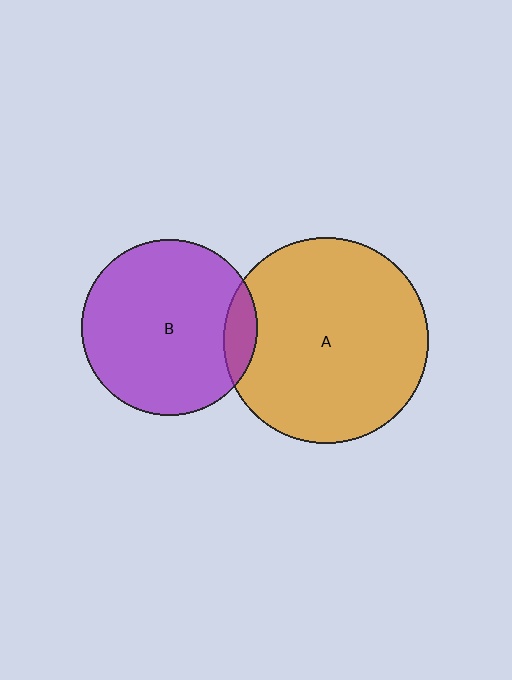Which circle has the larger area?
Circle A (orange).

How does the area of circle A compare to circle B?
Approximately 1.4 times.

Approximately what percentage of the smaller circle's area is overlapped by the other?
Approximately 10%.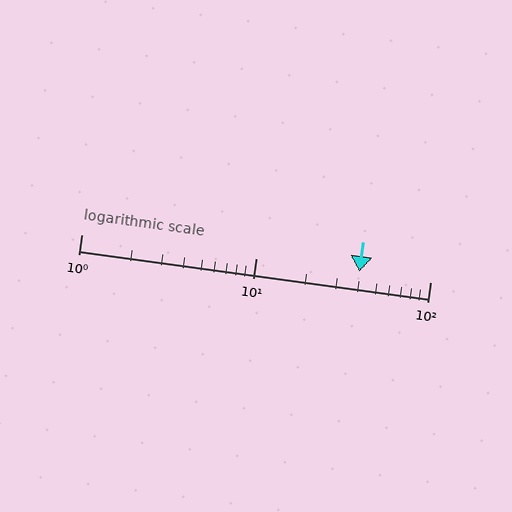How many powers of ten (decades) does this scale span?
The scale spans 2 decades, from 1 to 100.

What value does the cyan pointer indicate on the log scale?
The pointer indicates approximately 39.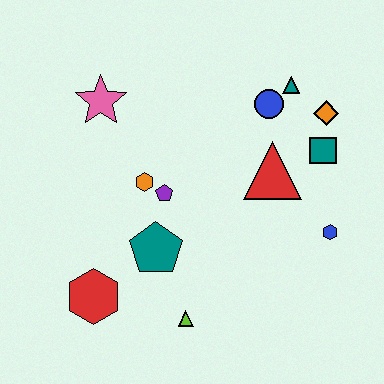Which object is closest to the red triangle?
The teal square is closest to the red triangle.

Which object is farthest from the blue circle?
The red hexagon is farthest from the blue circle.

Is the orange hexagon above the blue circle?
No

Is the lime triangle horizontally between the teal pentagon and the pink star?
No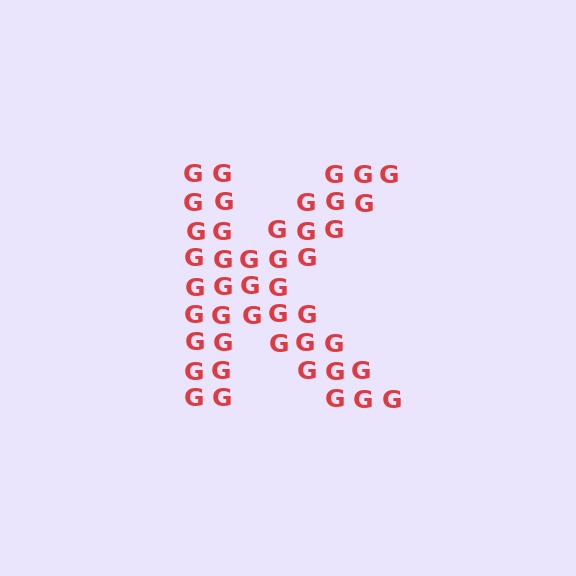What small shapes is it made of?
It is made of small letter G's.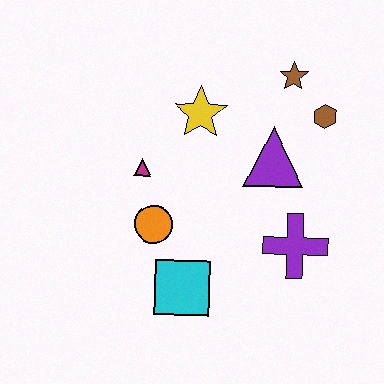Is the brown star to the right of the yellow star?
Yes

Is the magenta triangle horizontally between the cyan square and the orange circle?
No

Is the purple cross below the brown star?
Yes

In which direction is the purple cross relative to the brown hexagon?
The purple cross is below the brown hexagon.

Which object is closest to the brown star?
The brown hexagon is closest to the brown star.